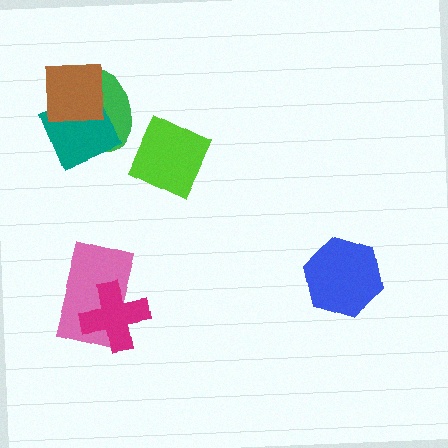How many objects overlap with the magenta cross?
1 object overlaps with the magenta cross.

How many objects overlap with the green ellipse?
2 objects overlap with the green ellipse.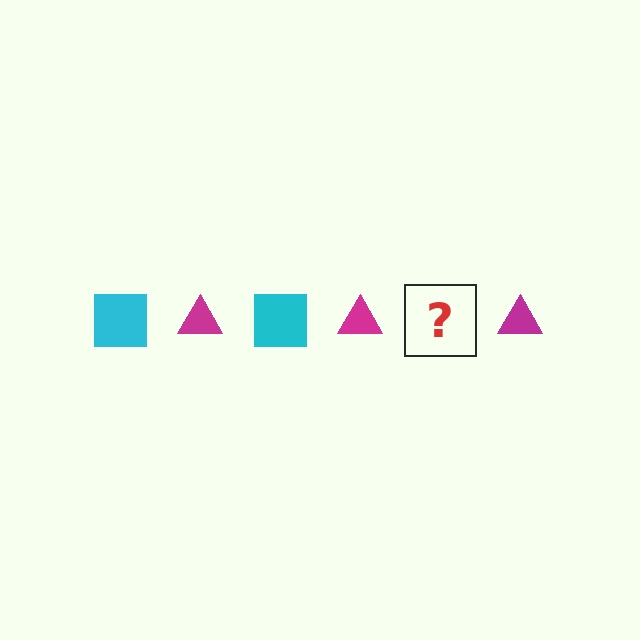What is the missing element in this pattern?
The missing element is a cyan square.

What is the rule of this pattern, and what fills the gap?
The rule is that the pattern alternates between cyan square and magenta triangle. The gap should be filled with a cyan square.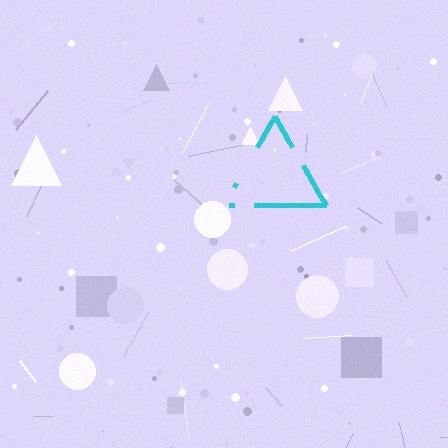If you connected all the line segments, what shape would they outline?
They would outline a triangle.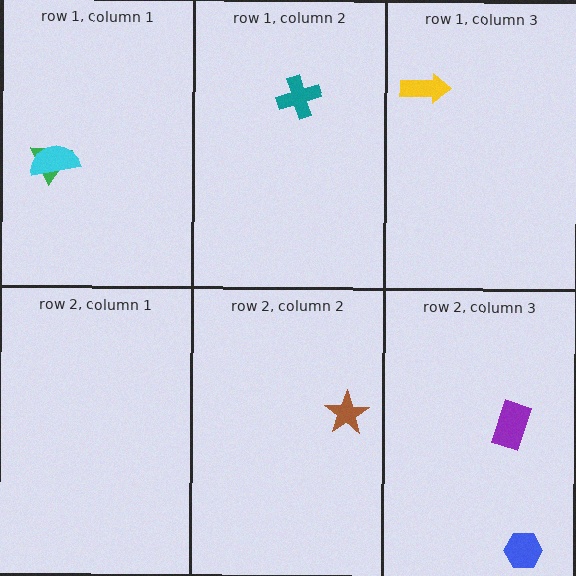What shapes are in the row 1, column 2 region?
The teal cross.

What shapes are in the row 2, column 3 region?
The purple rectangle, the blue hexagon.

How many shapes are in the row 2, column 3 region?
2.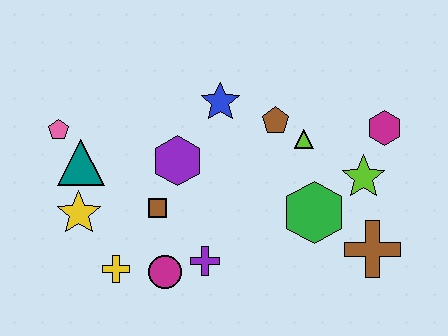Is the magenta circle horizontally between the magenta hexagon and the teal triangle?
Yes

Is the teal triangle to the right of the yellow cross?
No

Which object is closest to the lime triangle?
The brown pentagon is closest to the lime triangle.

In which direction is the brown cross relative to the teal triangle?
The brown cross is to the right of the teal triangle.